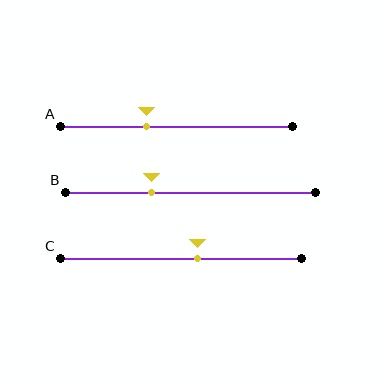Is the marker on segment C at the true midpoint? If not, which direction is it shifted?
No, the marker on segment C is shifted to the right by about 7% of the segment length.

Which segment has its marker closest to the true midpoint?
Segment C has its marker closest to the true midpoint.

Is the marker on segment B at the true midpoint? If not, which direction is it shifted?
No, the marker on segment B is shifted to the left by about 16% of the segment length.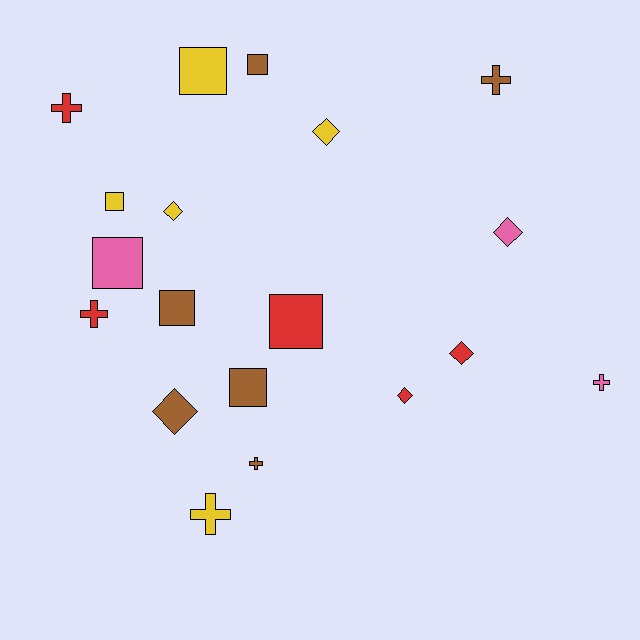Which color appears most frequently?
Brown, with 6 objects.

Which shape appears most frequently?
Square, with 7 objects.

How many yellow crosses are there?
There is 1 yellow cross.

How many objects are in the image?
There are 19 objects.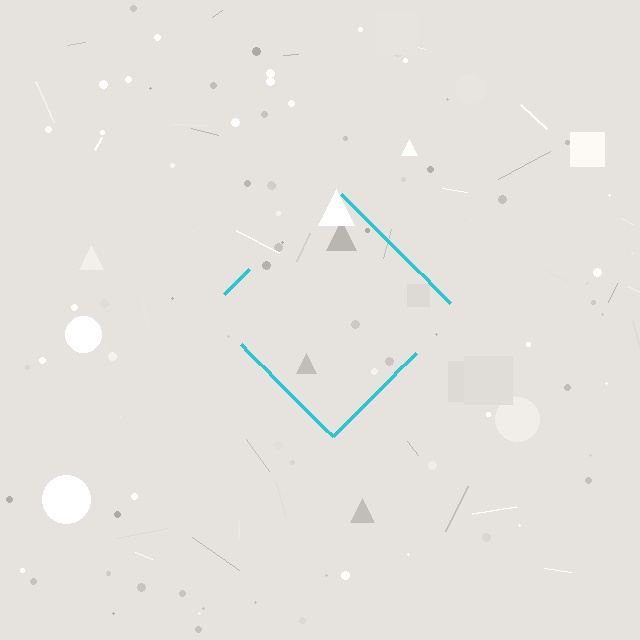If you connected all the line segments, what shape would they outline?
They would outline a diamond.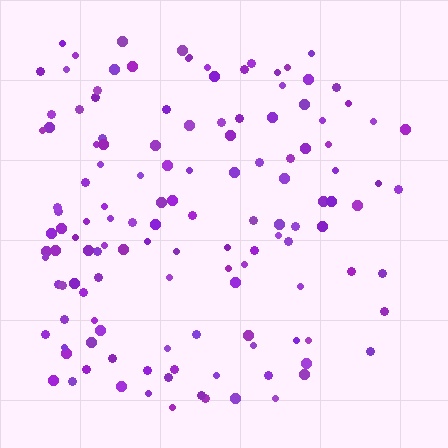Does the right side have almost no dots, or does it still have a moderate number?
Still a moderate number, just noticeably fewer than the left.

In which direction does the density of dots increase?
From right to left, with the left side densest.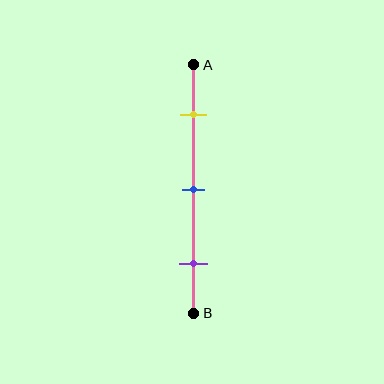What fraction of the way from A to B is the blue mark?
The blue mark is approximately 50% (0.5) of the way from A to B.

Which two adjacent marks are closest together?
The yellow and blue marks are the closest adjacent pair.